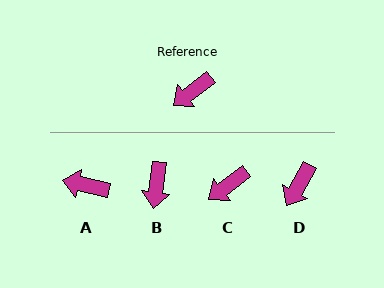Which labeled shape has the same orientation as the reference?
C.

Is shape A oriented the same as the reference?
No, it is off by about 50 degrees.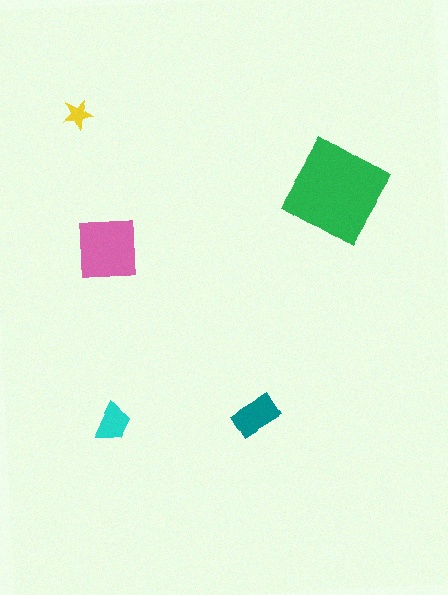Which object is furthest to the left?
The yellow star is leftmost.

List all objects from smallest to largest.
The yellow star, the cyan trapezoid, the teal rectangle, the pink square, the green diamond.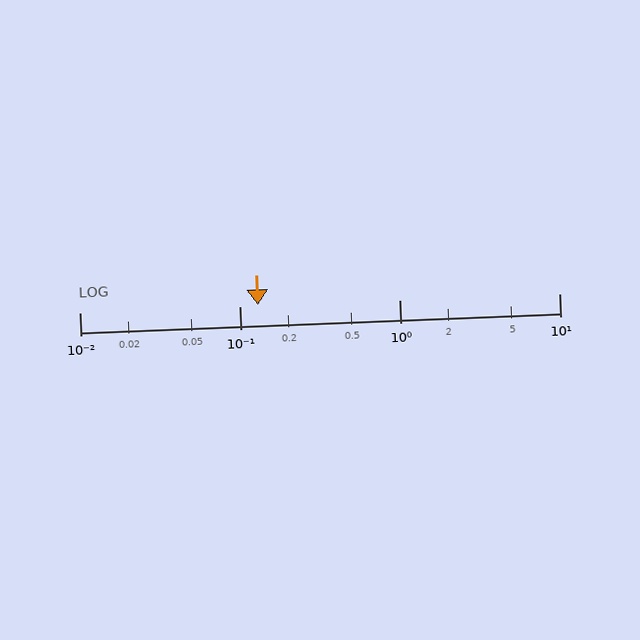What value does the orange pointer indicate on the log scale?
The pointer indicates approximately 0.13.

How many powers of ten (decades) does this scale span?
The scale spans 3 decades, from 0.01 to 10.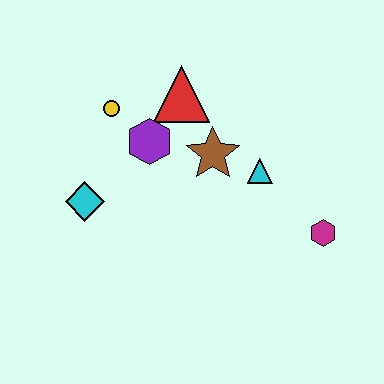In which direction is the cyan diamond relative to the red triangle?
The cyan diamond is below the red triangle.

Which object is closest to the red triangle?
The purple hexagon is closest to the red triangle.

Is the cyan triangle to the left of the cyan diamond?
No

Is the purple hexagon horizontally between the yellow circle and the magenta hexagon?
Yes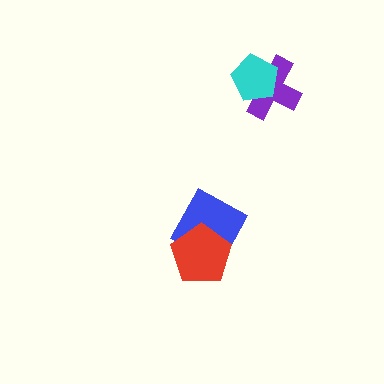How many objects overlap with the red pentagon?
1 object overlaps with the red pentagon.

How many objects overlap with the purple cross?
1 object overlaps with the purple cross.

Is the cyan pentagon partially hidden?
No, no other shape covers it.